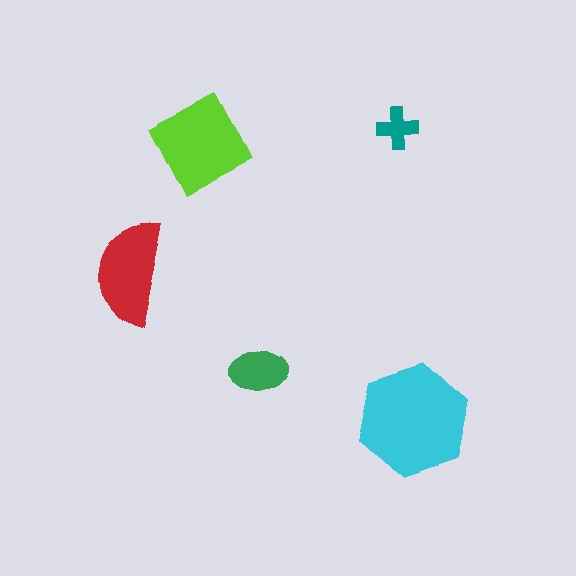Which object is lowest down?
The cyan hexagon is bottommost.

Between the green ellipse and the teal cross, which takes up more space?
The green ellipse.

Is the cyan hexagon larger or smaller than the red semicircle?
Larger.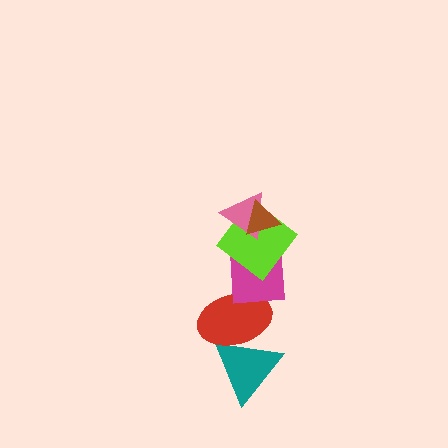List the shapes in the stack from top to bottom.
From top to bottom: the brown triangle, the pink triangle, the lime diamond, the magenta square, the red ellipse, the teal triangle.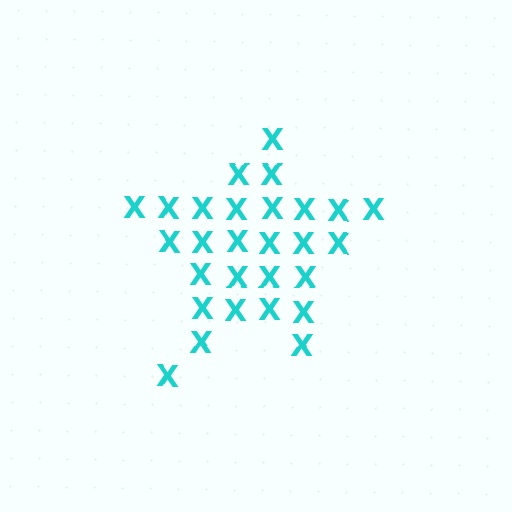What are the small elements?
The small elements are letter X's.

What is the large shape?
The large shape is a star.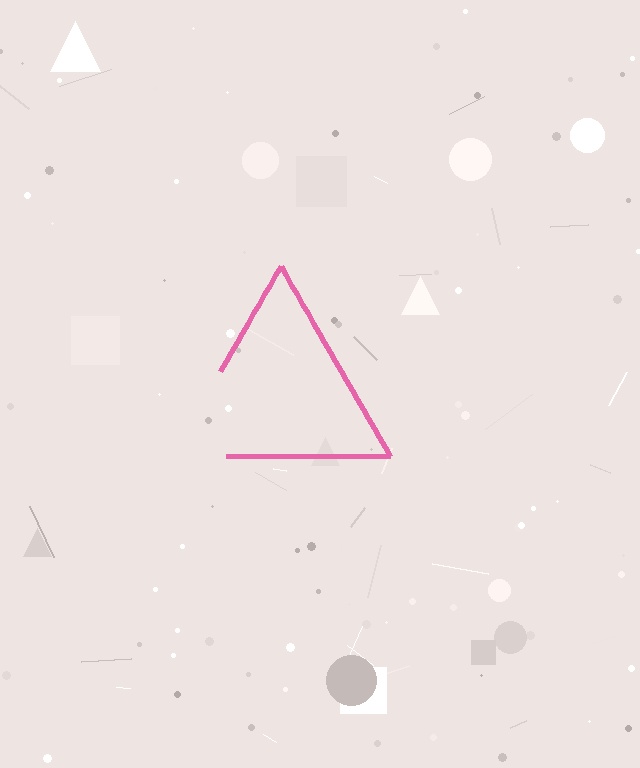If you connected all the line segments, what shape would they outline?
They would outline a triangle.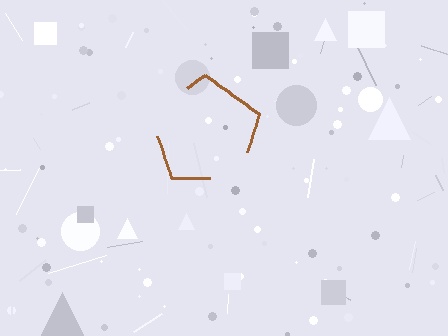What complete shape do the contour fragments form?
The contour fragments form a pentagon.